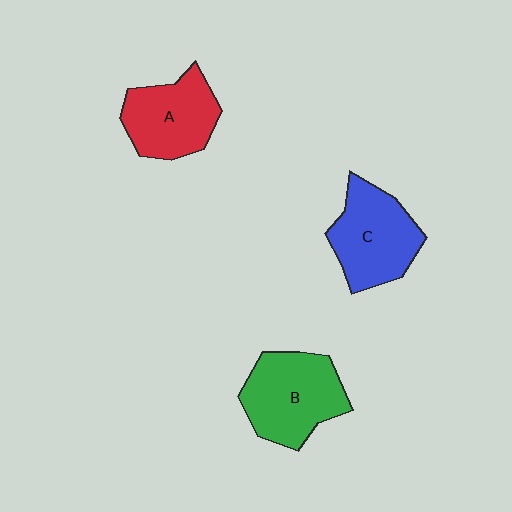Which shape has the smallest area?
Shape A (red).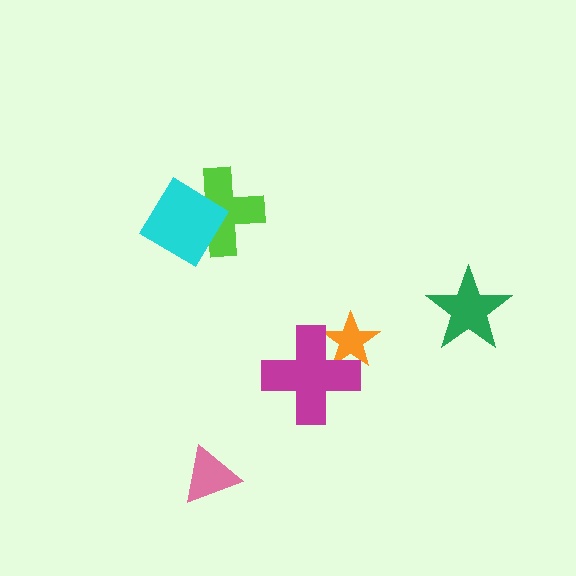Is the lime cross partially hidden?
Yes, it is partially covered by another shape.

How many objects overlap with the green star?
0 objects overlap with the green star.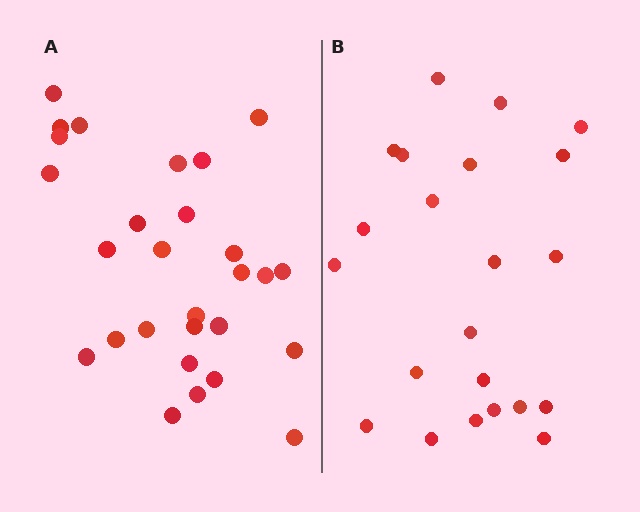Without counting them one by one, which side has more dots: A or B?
Region A (the left region) has more dots.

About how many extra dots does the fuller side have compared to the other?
Region A has about 6 more dots than region B.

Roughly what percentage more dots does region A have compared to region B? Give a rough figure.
About 25% more.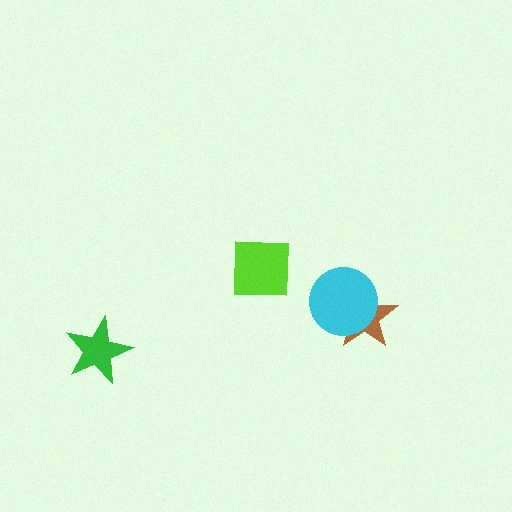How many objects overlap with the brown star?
1 object overlaps with the brown star.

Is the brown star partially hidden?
Yes, it is partially covered by another shape.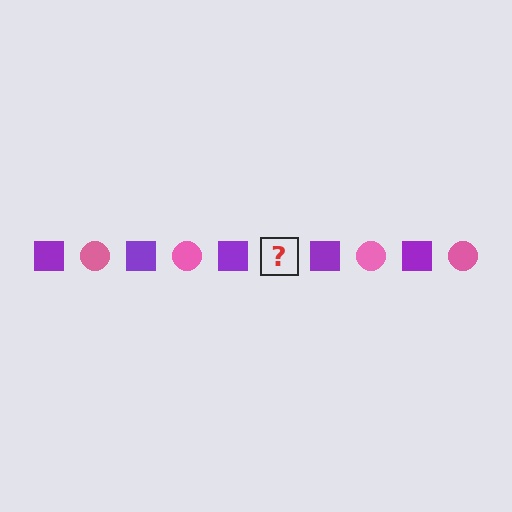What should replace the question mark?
The question mark should be replaced with a pink circle.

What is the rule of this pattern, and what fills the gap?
The rule is that the pattern alternates between purple square and pink circle. The gap should be filled with a pink circle.